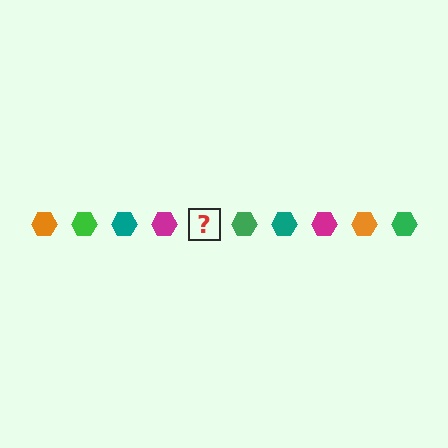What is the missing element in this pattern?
The missing element is an orange hexagon.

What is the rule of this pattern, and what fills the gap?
The rule is that the pattern cycles through orange, green, teal, magenta hexagons. The gap should be filled with an orange hexagon.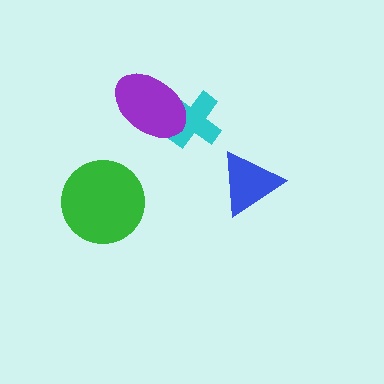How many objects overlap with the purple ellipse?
1 object overlaps with the purple ellipse.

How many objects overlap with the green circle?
0 objects overlap with the green circle.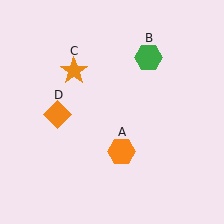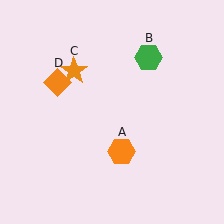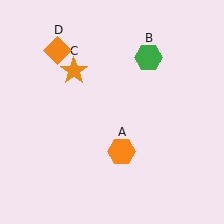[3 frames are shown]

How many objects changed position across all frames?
1 object changed position: orange diamond (object D).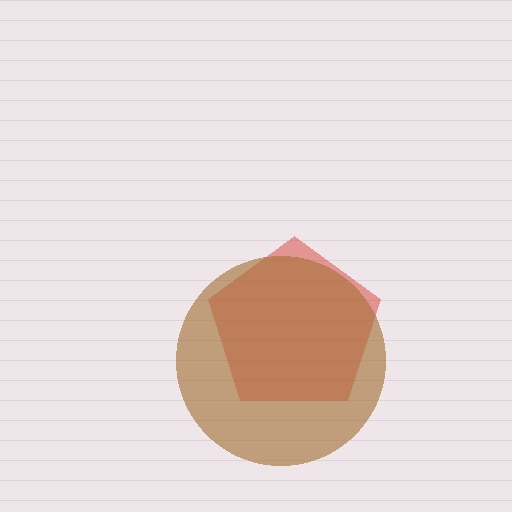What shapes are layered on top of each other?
The layered shapes are: a red pentagon, a brown circle.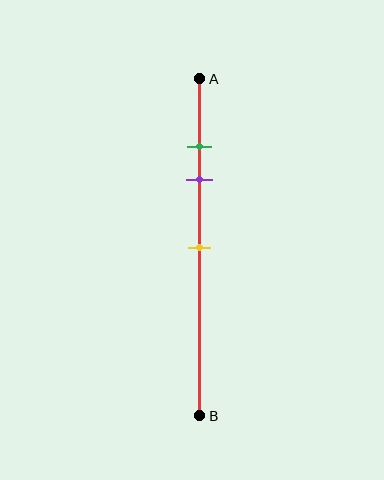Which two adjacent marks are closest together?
The green and purple marks are the closest adjacent pair.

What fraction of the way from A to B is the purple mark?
The purple mark is approximately 30% (0.3) of the way from A to B.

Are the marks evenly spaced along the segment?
No, the marks are not evenly spaced.